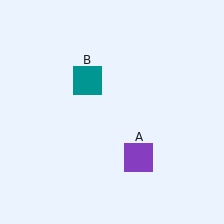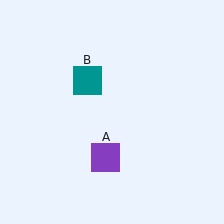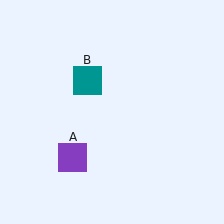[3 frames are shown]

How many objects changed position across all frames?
1 object changed position: purple square (object A).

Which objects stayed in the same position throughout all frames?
Teal square (object B) remained stationary.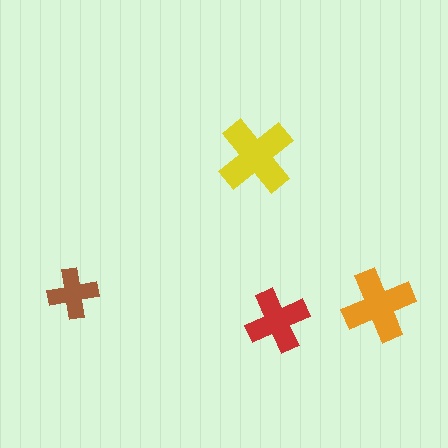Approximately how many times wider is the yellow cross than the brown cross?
About 1.5 times wider.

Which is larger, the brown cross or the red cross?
The red one.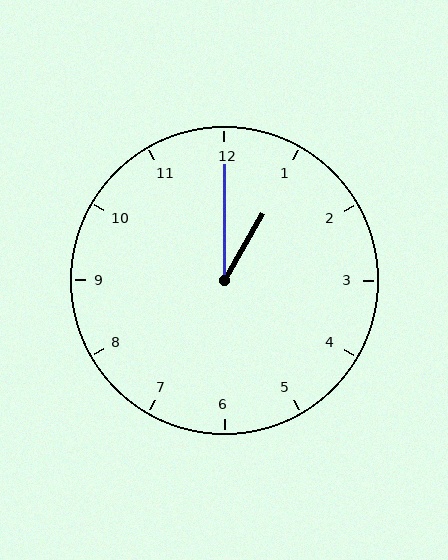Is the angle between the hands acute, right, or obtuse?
It is acute.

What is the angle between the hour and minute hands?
Approximately 30 degrees.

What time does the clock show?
1:00.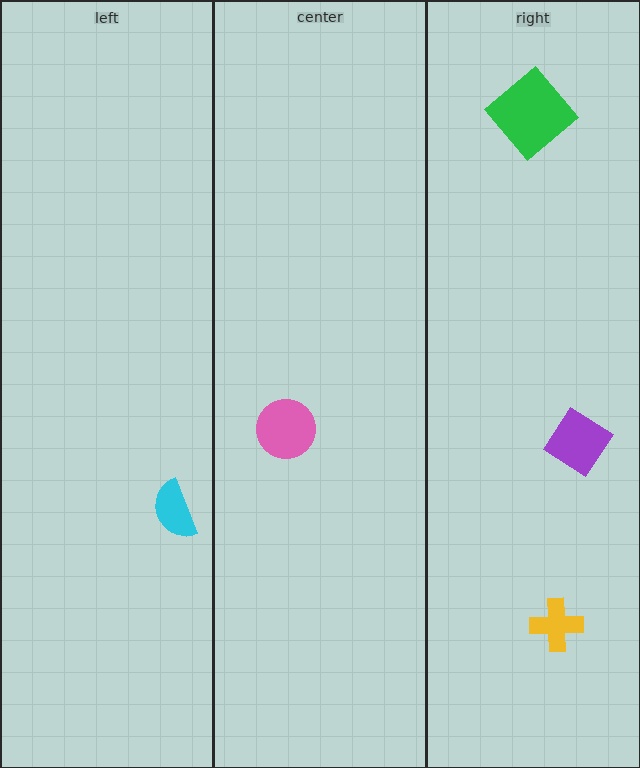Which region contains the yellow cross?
The right region.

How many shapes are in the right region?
3.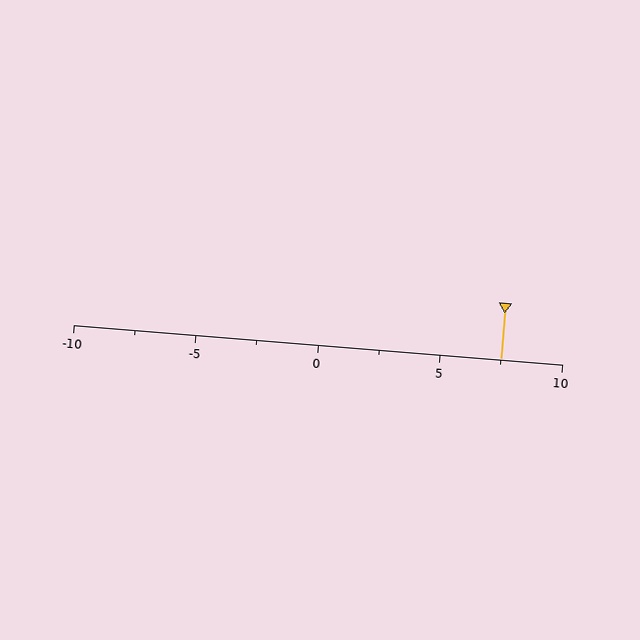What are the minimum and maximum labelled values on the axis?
The axis runs from -10 to 10.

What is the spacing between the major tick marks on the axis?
The major ticks are spaced 5 apart.